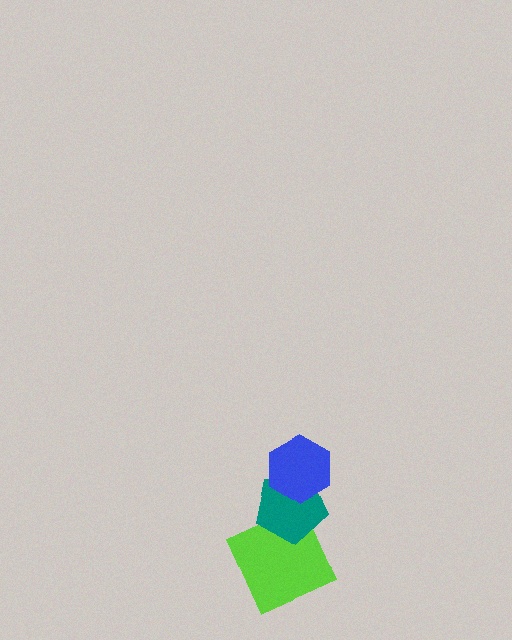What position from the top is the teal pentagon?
The teal pentagon is 2nd from the top.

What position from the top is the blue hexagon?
The blue hexagon is 1st from the top.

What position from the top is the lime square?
The lime square is 3rd from the top.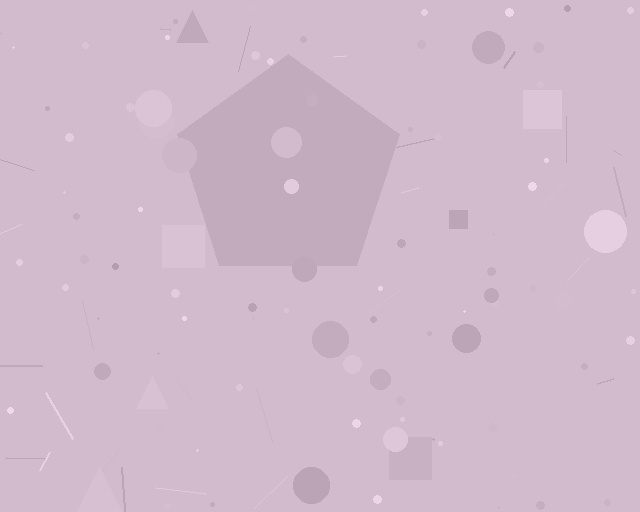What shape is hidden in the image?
A pentagon is hidden in the image.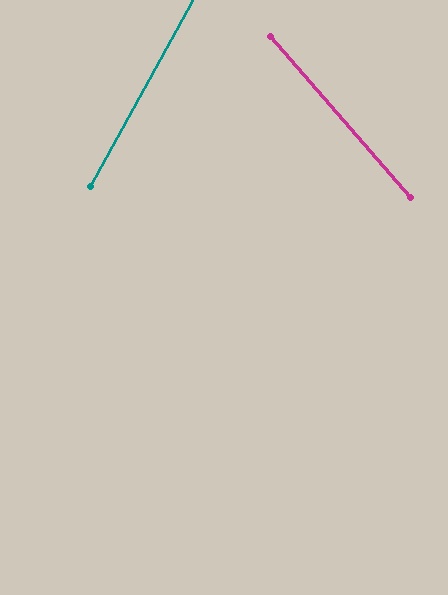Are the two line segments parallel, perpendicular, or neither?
Neither parallel nor perpendicular — they differ by about 70°.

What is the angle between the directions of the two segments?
Approximately 70 degrees.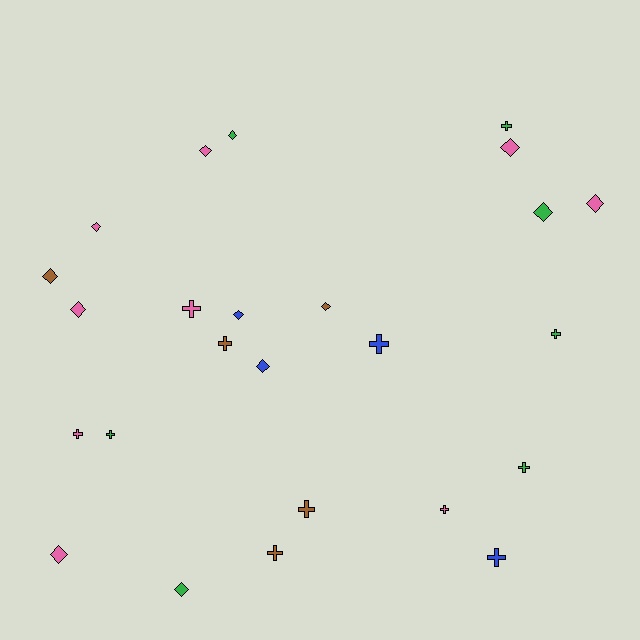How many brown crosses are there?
There are 3 brown crosses.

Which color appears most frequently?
Pink, with 9 objects.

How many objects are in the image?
There are 25 objects.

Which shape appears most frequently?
Diamond, with 13 objects.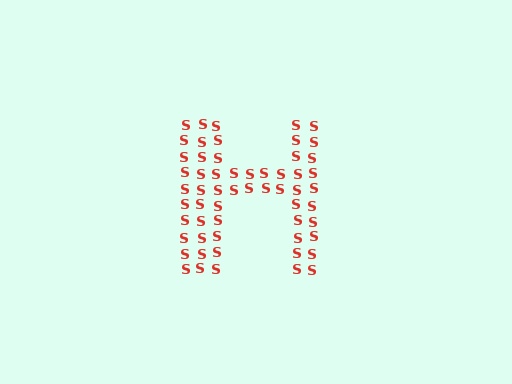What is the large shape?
The large shape is the letter H.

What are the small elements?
The small elements are letter S's.